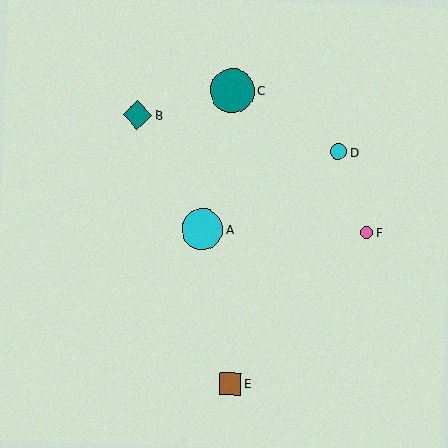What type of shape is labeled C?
Shape C is a teal circle.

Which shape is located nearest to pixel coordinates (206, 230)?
The cyan circle (labeled A) at (202, 229) is nearest to that location.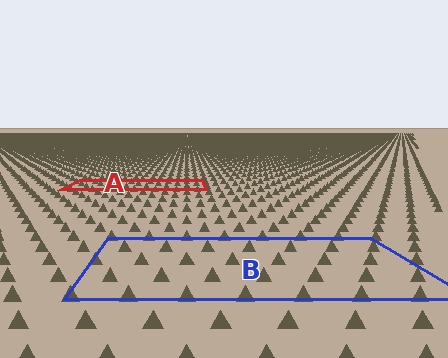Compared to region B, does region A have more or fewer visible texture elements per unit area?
Region A has more texture elements per unit area — they are packed more densely because it is farther away.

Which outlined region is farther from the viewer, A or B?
Region A is farther from the viewer — the texture elements inside it appear smaller and more densely packed.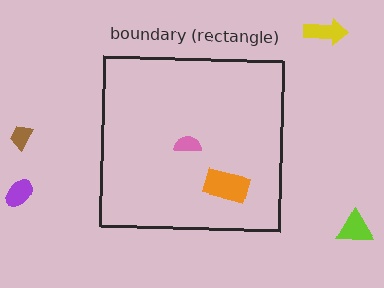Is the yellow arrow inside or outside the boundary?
Outside.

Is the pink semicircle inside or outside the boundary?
Inside.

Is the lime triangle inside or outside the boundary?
Outside.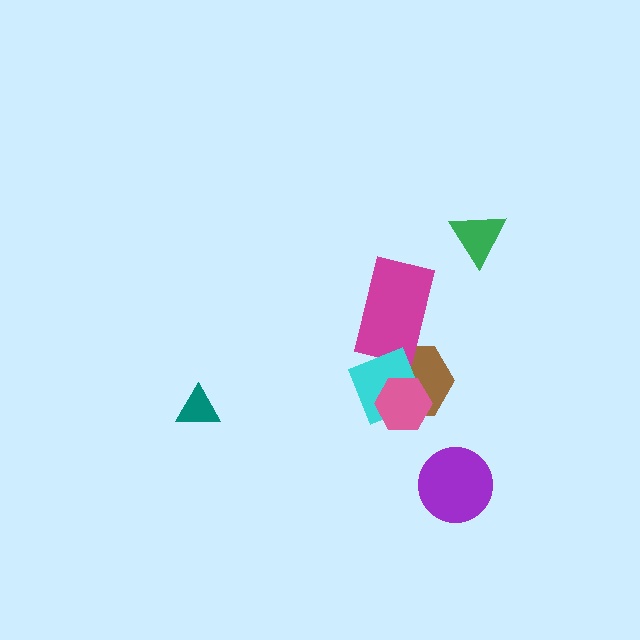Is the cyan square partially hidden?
Yes, it is partially covered by another shape.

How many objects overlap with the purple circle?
0 objects overlap with the purple circle.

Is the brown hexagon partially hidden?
Yes, it is partially covered by another shape.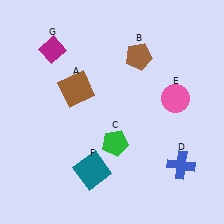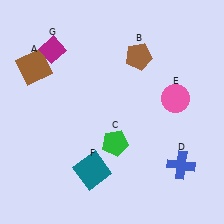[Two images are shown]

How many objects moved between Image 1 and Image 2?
1 object moved between the two images.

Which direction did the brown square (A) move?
The brown square (A) moved left.